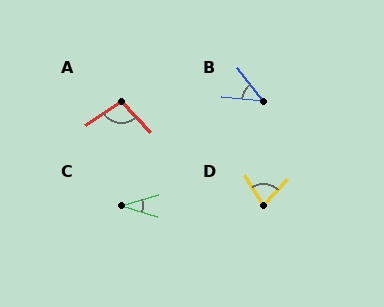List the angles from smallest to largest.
C (34°), B (47°), D (74°), A (101°).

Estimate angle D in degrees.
Approximately 74 degrees.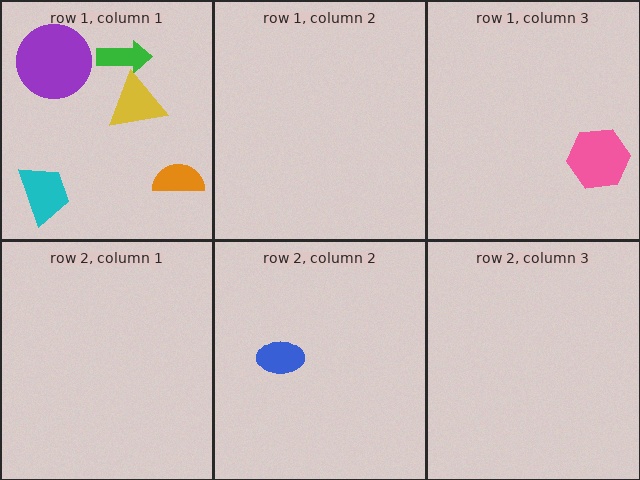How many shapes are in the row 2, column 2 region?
1.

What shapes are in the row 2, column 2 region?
The blue ellipse.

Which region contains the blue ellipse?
The row 2, column 2 region.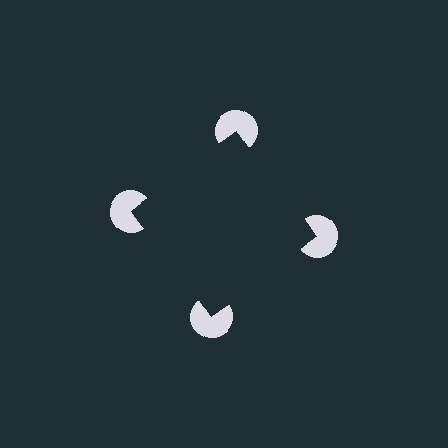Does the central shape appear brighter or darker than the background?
It typically appears slightly darker than the background, even though no actual brightness change is drawn.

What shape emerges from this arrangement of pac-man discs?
An illusory square — its edges are inferred from the aligned wedge cuts in the pac-man discs, not physically drawn.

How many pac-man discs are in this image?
There are 4 — one at each vertex of the illusory square.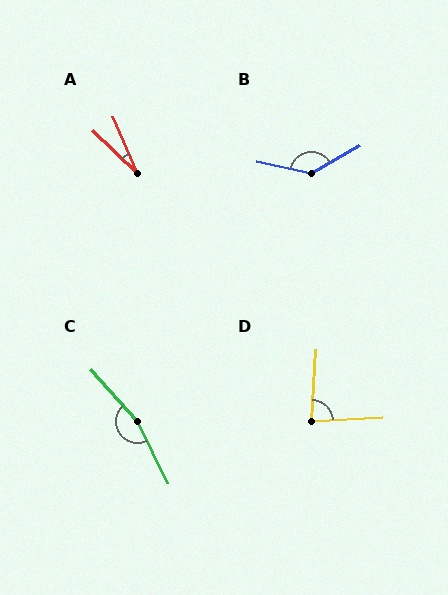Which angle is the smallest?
A, at approximately 23 degrees.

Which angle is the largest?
C, at approximately 164 degrees.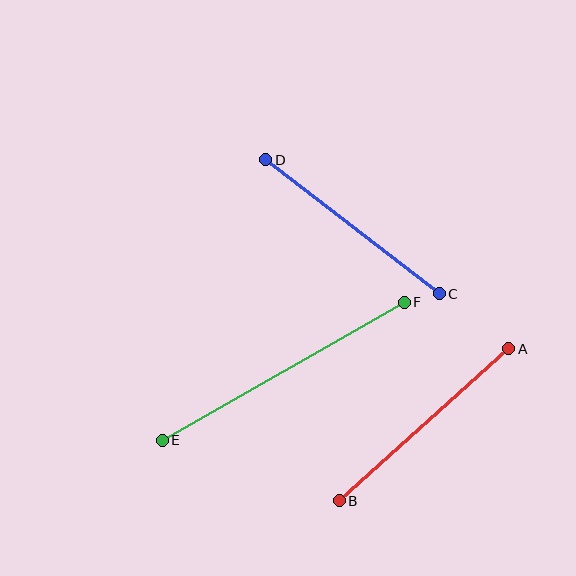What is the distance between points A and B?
The distance is approximately 228 pixels.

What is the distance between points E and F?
The distance is approximately 279 pixels.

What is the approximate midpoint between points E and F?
The midpoint is at approximately (283, 371) pixels.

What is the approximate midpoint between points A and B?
The midpoint is at approximately (424, 425) pixels.